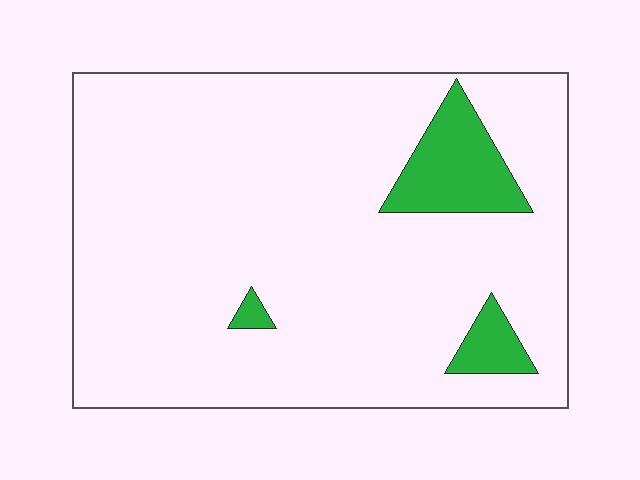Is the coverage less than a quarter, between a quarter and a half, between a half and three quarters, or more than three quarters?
Less than a quarter.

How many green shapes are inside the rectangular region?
3.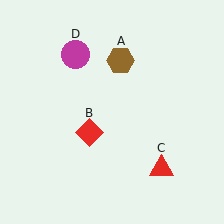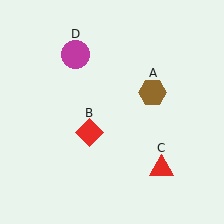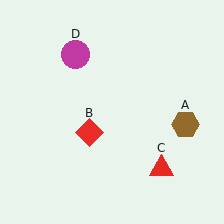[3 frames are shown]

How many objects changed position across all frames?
1 object changed position: brown hexagon (object A).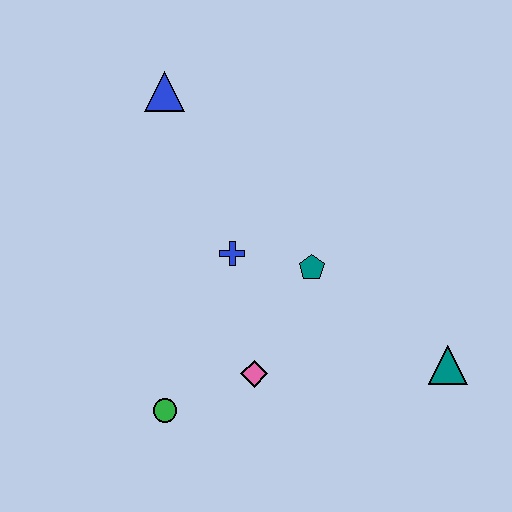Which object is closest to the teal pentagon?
The blue cross is closest to the teal pentagon.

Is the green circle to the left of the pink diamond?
Yes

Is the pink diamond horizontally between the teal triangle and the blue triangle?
Yes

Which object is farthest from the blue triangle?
The teal triangle is farthest from the blue triangle.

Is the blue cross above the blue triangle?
No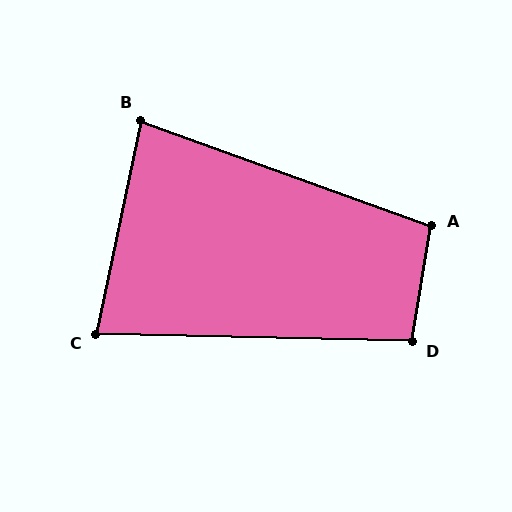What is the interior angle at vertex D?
Approximately 98 degrees (obtuse).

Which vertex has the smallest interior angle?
C, at approximately 79 degrees.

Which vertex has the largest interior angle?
A, at approximately 101 degrees.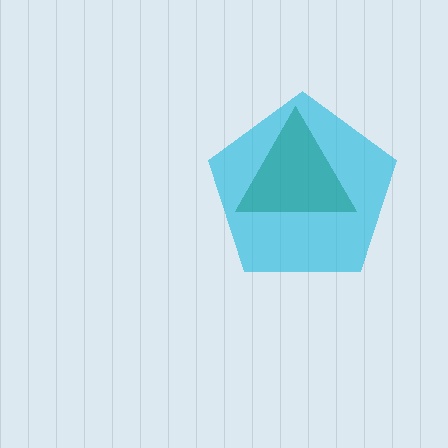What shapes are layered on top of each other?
The layered shapes are: a cyan pentagon, a teal triangle.